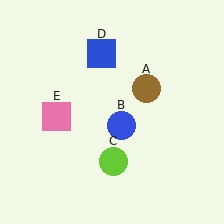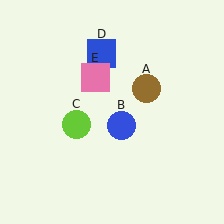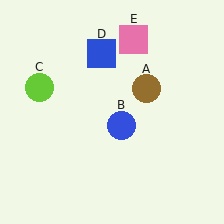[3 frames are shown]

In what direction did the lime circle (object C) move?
The lime circle (object C) moved up and to the left.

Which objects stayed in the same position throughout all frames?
Brown circle (object A) and blue circle (object B) and blue square (object D) remained stationary.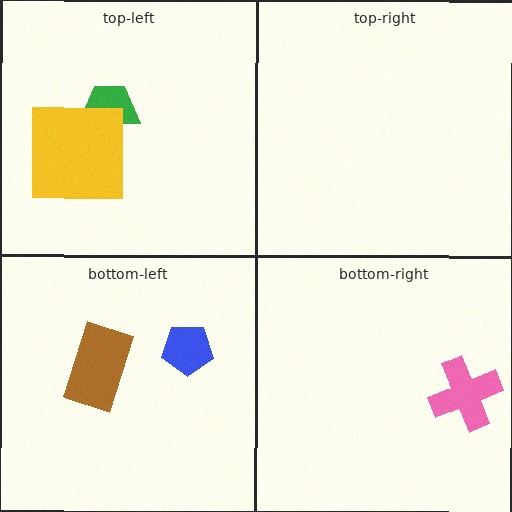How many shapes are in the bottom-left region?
2.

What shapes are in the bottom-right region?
The pink cross.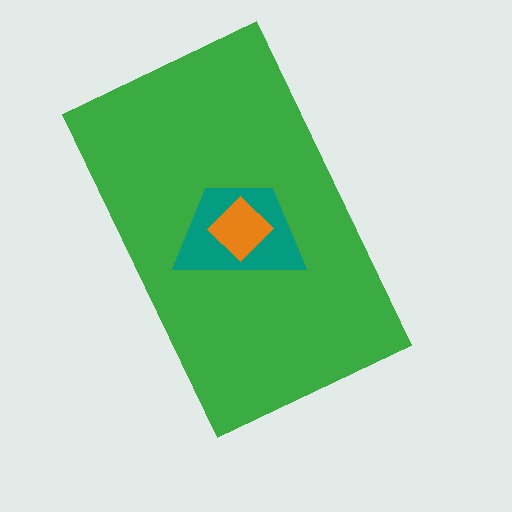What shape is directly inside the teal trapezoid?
The orange diamond.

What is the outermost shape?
The green rectangle.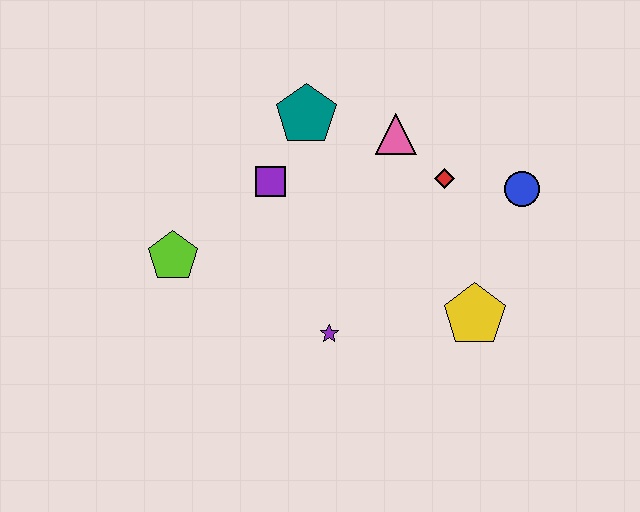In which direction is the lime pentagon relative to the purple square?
The lime pentagon is to the left of the purple square.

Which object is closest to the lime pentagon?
The purple square is closest to the lime pentagon.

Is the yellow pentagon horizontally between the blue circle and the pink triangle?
Yes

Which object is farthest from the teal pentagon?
The yellow pentagon is farthest from the teal pentagon.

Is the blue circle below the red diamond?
Yes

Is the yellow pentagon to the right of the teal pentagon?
Yes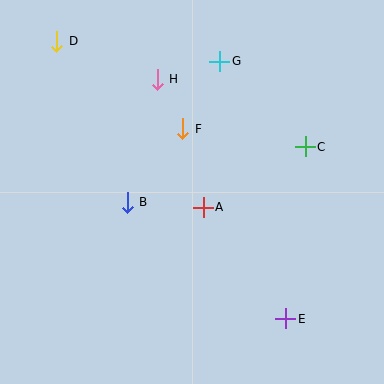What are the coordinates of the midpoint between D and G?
The midpoint between D and G is at (138, 51).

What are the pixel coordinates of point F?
Point F is at (183, 129).